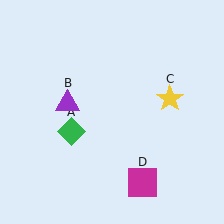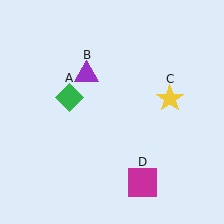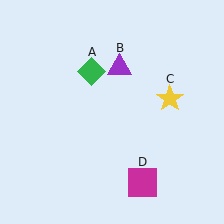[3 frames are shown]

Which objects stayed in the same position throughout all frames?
Yellow star (object C) and magenta square (object D) remained stationary.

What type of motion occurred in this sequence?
The green diamond (object A), purple triangle (object B) rotated clockwise around the center of the scene.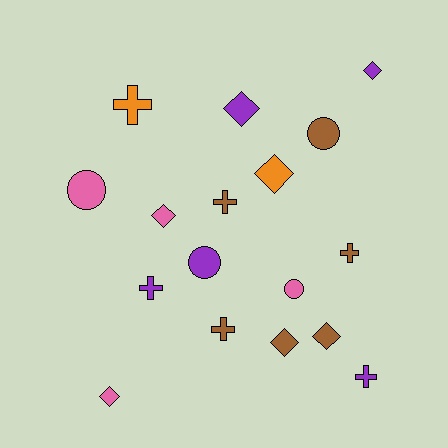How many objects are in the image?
There are 17 objects.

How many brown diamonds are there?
There are 2 brown diamonds.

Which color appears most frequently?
Brown, with 6 objects.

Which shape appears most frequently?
Diamond, with 7 objects.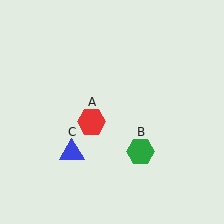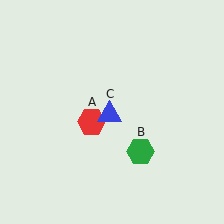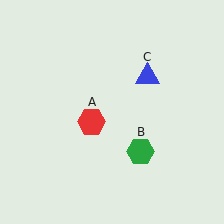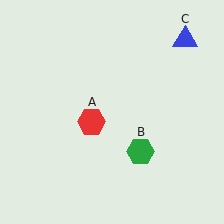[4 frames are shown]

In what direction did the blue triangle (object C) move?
The blue triangle (object C) moved up and to the right.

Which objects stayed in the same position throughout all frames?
Red hexagon (object A) and green hexagon (object B) remained stationary.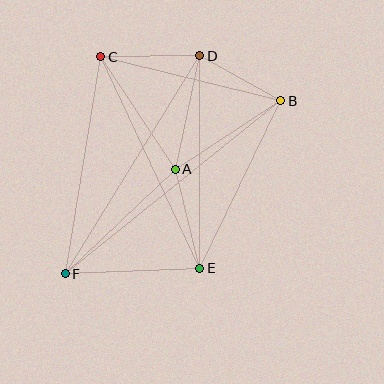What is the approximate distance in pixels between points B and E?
The distance between B and E is approximately 186 pixels.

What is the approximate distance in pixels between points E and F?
The distance between E and F is approximately 135 pixels.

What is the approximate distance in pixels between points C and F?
The distance between C and F is approximately 220 pixels.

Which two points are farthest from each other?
Points B and F are farthest from each other.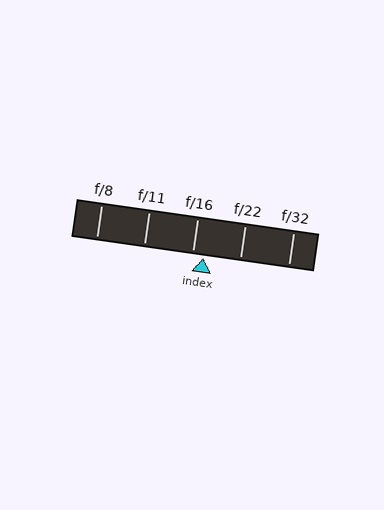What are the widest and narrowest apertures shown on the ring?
The widest aperture shown is f/8 and the narrowest is f/32.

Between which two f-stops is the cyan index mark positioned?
The index mark is between f/16 and f/22.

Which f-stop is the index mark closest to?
The index mark is closest to f/16.